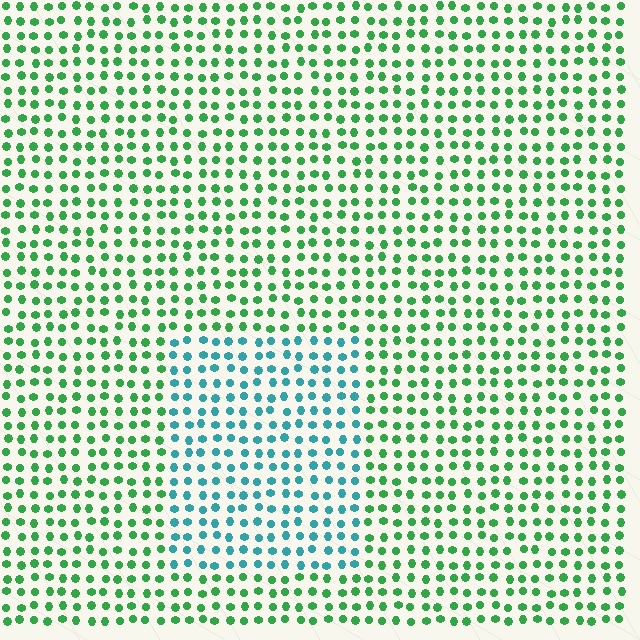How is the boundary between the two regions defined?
The boundary is defined purely by a slight shift in hue (about 50 degrees). Spacing, size, and orientation are identical on both sides.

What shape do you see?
I see a rectangle.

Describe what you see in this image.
The image is filled with small green elements in a uniform arrangement. A rectangle-shaped region is visible where the elements are tinted to a slightly different hue, forming a subtle color boundary.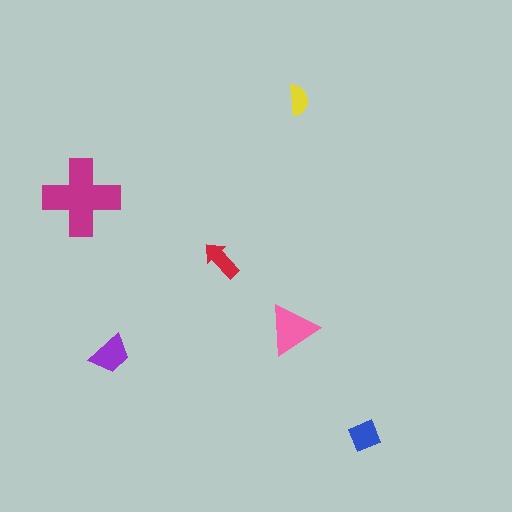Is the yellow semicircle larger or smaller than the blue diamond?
Smaller.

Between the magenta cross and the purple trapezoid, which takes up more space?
The magenta cross.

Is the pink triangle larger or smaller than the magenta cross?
Smaller.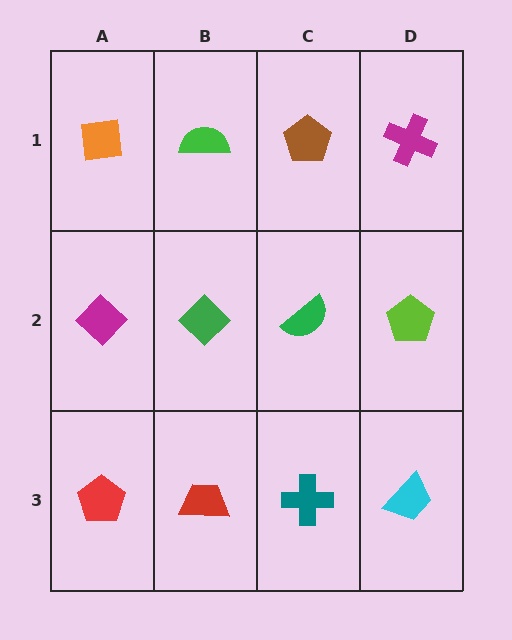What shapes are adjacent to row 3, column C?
A green semicircle (row 2, column C), a red trapezoid (row 3, column B), a cyan trapezoid (row 3, column D).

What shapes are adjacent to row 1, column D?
A lime pentagon (row 2, column D), a brown pentagon (row 1, column C).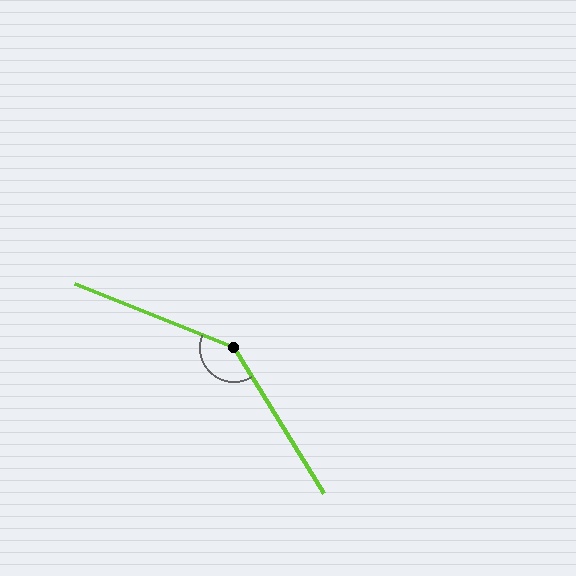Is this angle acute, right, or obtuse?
It is obtuse.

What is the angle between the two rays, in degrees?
Approximately 143 degrees.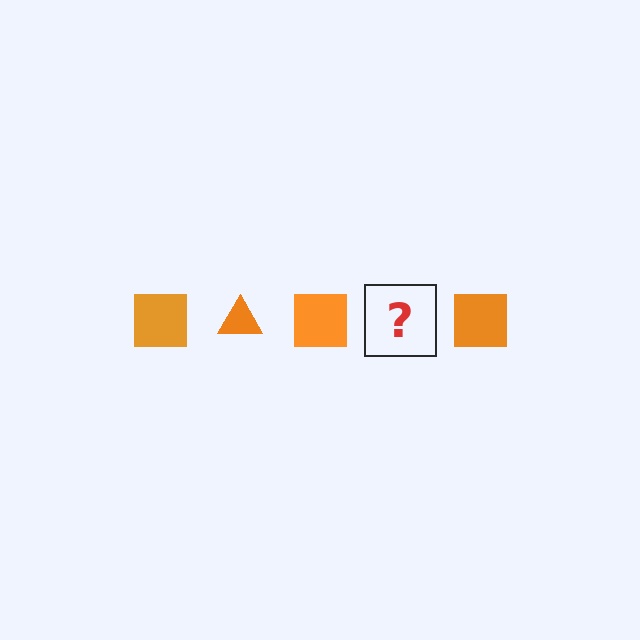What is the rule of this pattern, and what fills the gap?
The rule is that the pattern cycles through square, triangle shapes in orange. The gap should be filled with an orange triangle.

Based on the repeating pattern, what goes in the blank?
The blank should be an orange triangle.